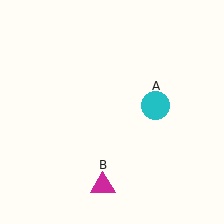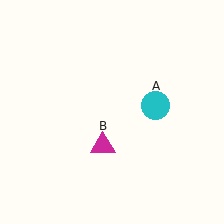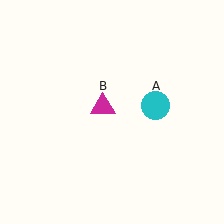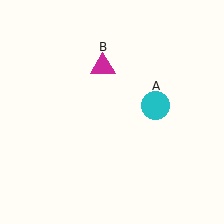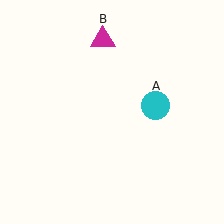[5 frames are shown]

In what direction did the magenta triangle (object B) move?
The magenta triangle (object B) moved up.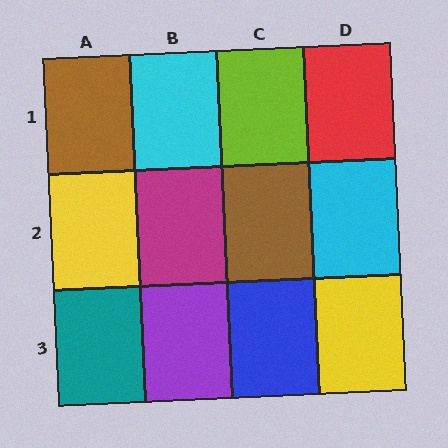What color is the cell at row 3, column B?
Purple.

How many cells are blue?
1 cell is blue.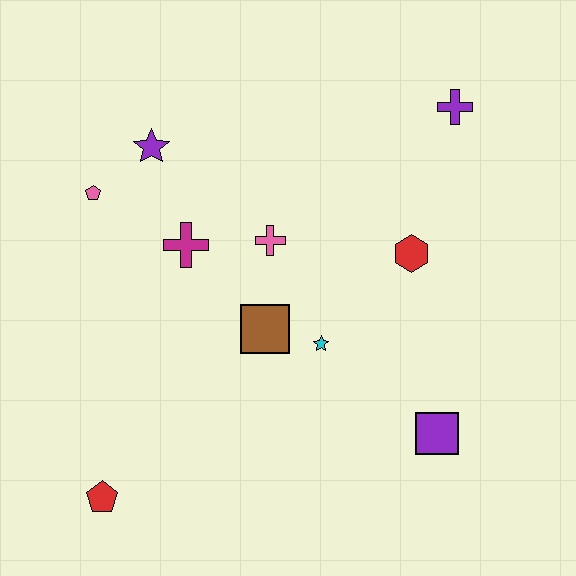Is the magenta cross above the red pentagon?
Yes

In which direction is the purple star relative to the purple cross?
The purple star is to the left of the purple cross.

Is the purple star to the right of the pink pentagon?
Yes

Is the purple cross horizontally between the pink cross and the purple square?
No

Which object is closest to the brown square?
The cyan star is closest to the brown square.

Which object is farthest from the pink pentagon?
The purple square is farthest from the pink pentagon.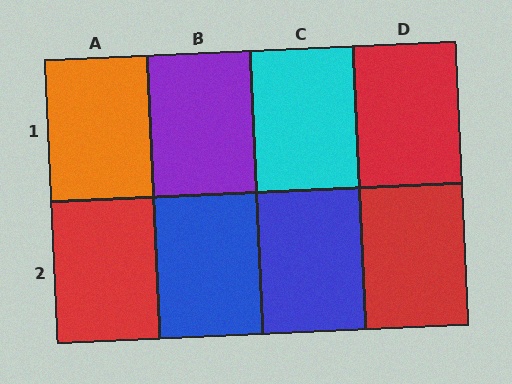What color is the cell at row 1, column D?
Red.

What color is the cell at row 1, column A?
Orange.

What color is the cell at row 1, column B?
Purple.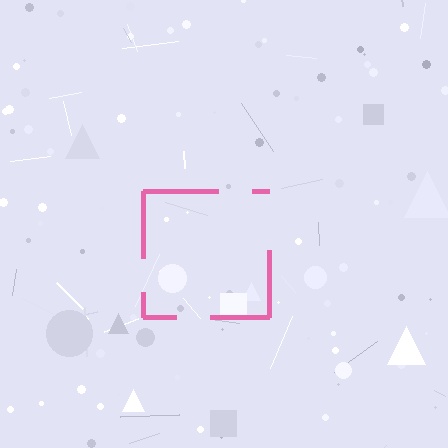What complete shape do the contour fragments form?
The contour fragments form a square.